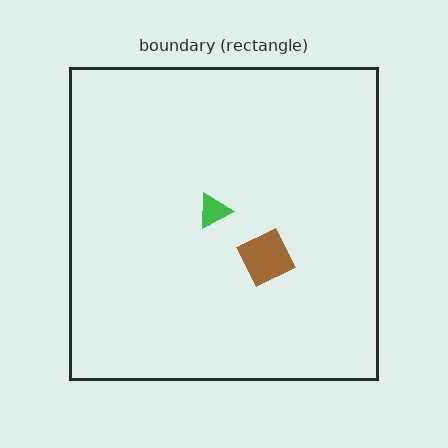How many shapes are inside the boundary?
2 inside, 0 outside.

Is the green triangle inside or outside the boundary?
Inside.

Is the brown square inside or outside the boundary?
Inside.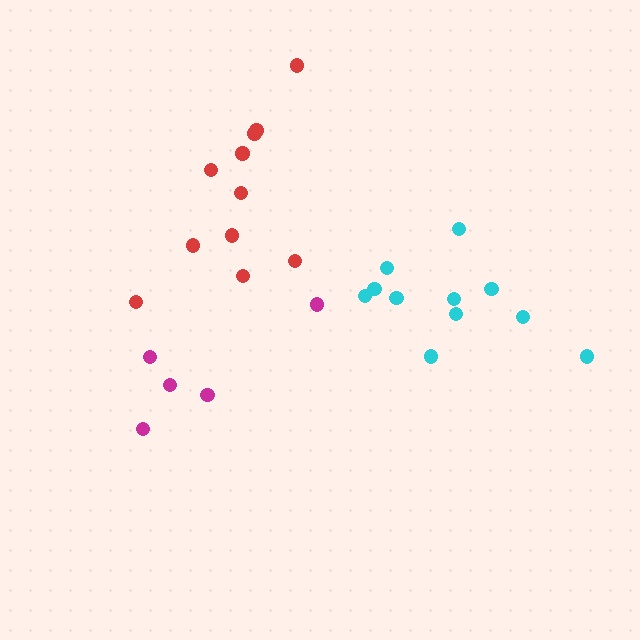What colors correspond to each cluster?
The clusters are colored: magenta, red, cyan.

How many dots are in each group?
Group 1: 5 dots, Group 2: 11 dots, Group 3: 11 dots (27 total).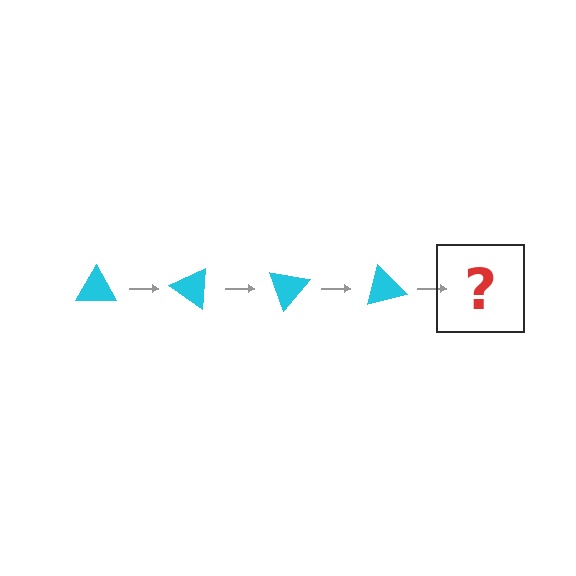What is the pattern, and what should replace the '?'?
The pattern is that the triangle rotates 35 degrees each step. The '?' should be a cyan triangle rotated 140 degrees.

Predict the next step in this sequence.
The next step is a cyan triangle rotated 140 degrees.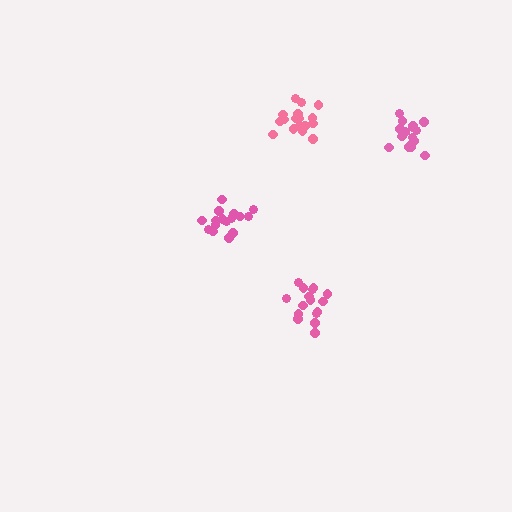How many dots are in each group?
Group 1: 19 dots, Group 2: 16 dots, Group 3: 16 dots, Group 4: 16 dots (67 total).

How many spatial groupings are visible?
There are 4 spatial groupings.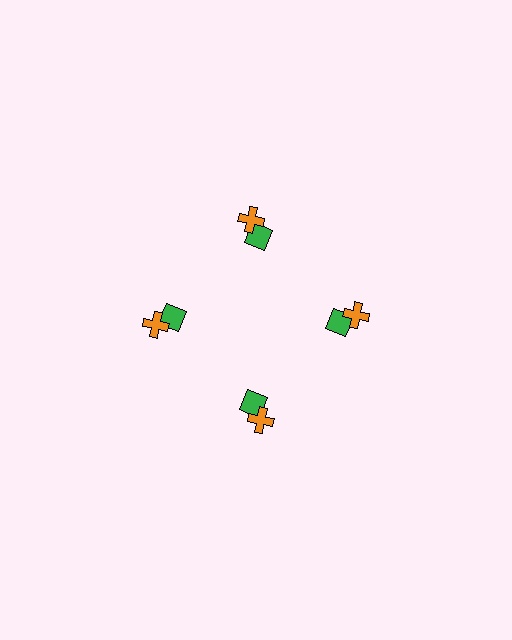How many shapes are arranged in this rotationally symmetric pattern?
There are 8 shapes, arranged in 4 groups of 2.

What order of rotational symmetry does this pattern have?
This pattern has 4-fold rotational symmetry.